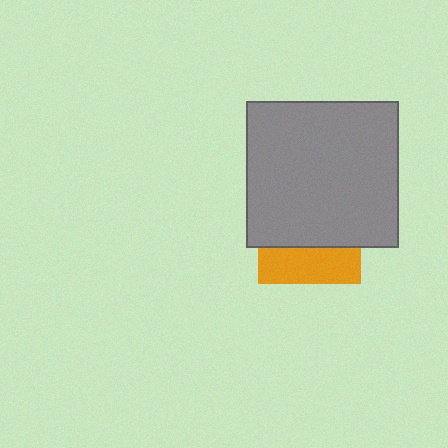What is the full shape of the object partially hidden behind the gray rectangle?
The partially hidden object is an orange square.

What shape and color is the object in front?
The object in front is a gray rectangle.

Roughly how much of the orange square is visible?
A small part of it is visible (roughly 35%).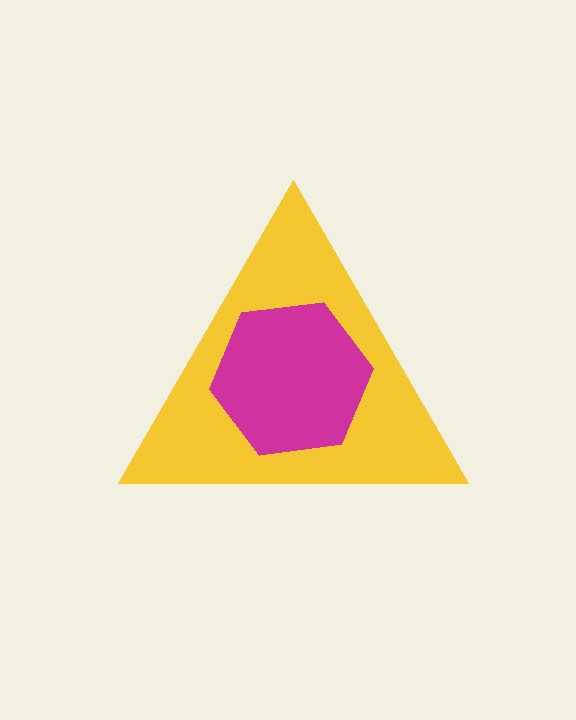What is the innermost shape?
The magenta hexagon.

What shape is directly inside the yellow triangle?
The magenta hexagon.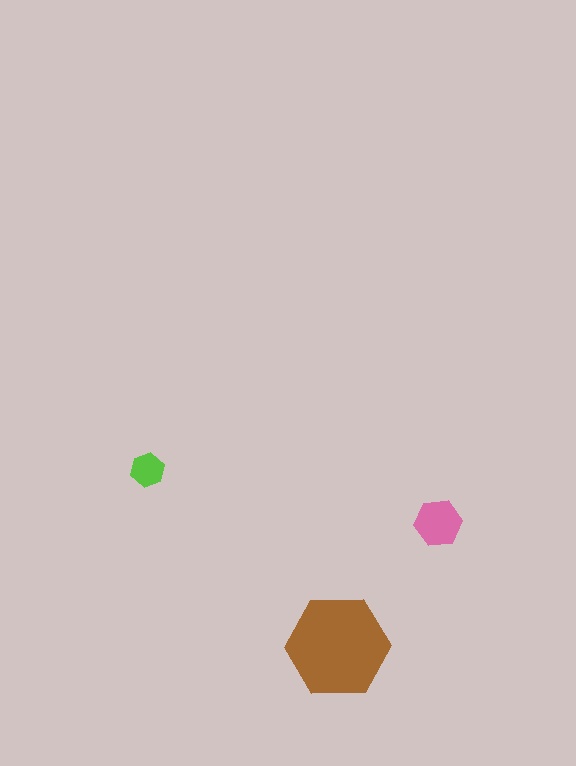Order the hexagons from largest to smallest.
the brown one, the pink one, the lime one.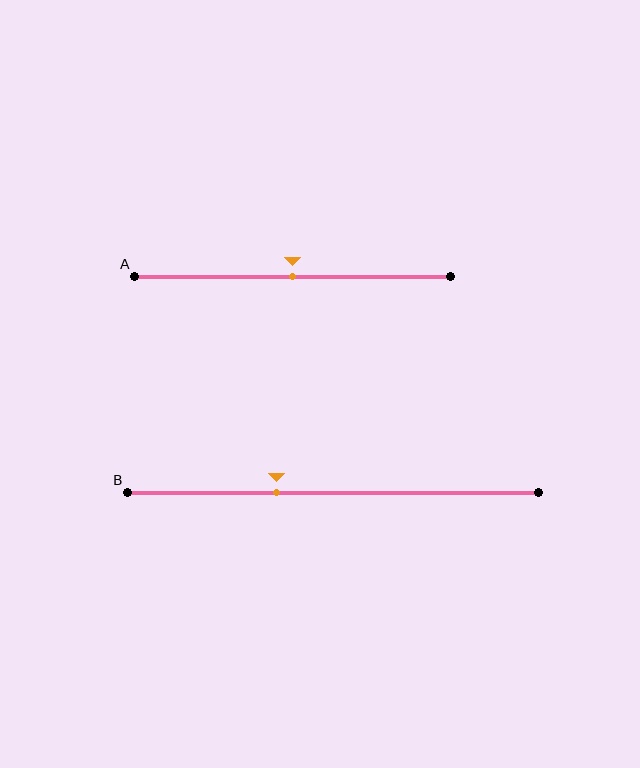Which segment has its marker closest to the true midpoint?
Segment A has its marker closest to the true midpoint.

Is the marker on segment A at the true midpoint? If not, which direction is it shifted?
Yes, the marker on segment A is at the true midpoint.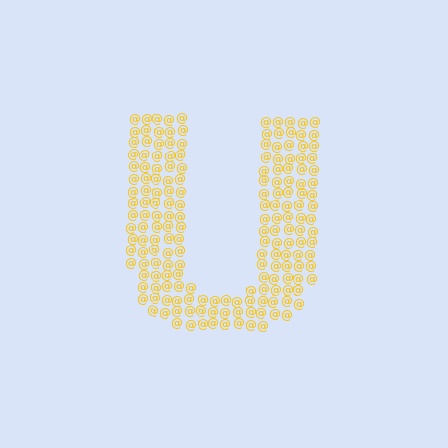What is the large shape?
The large shape is the letter U.